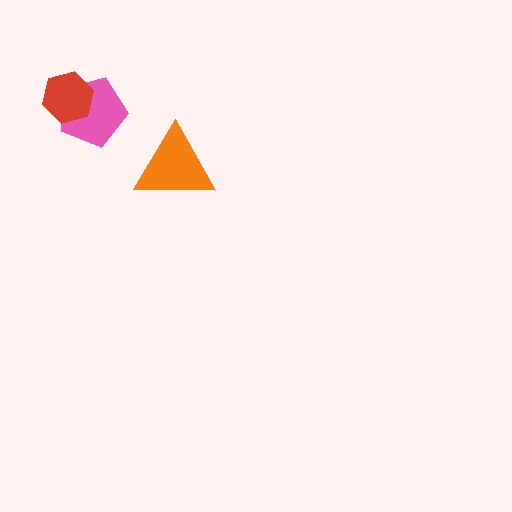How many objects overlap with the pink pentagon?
1 object overlaps with the pink pentagon.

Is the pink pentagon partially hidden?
Yes, it is partially covered by another shape.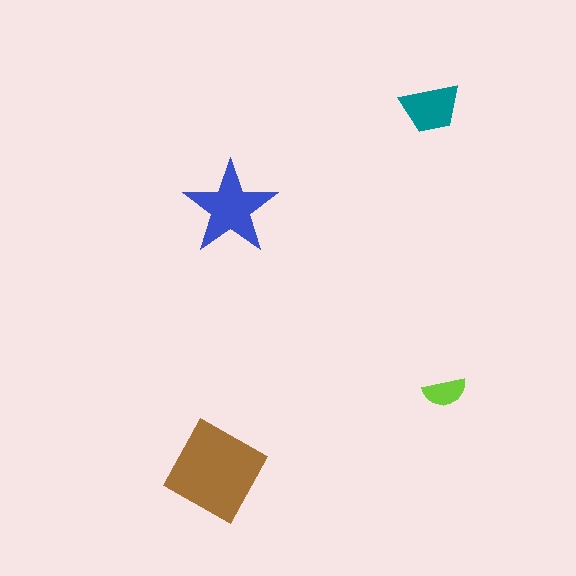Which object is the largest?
The brown diamond.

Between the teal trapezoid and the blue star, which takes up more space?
The blue star.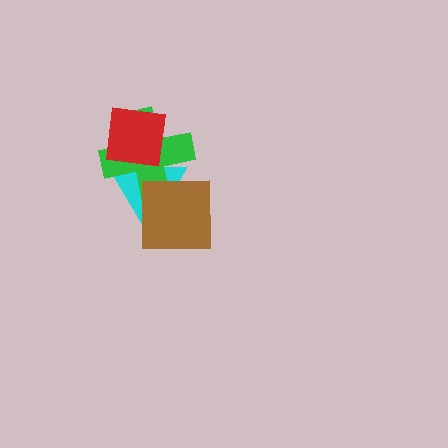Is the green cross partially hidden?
Yes, it is partially covered by another shape.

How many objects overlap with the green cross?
3 objects overlap with the green cross.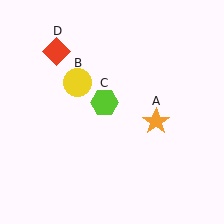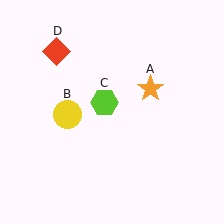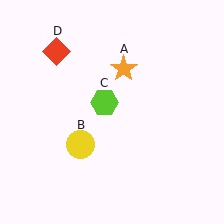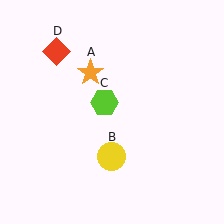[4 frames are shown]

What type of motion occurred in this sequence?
The orange star (object A), yellow circle (object B) rotated counterclockwise around the center of the scene.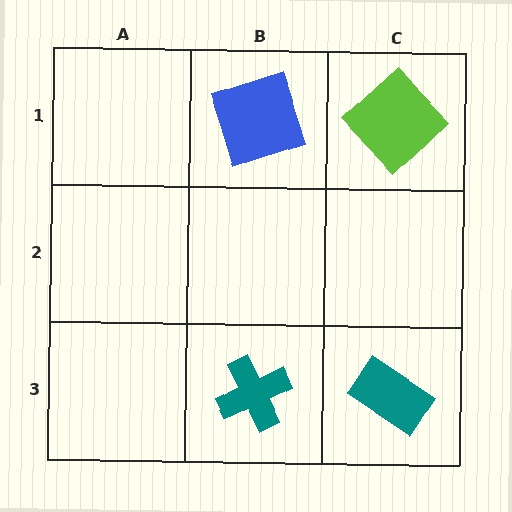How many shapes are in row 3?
2 shapes.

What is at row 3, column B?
A teal cross.